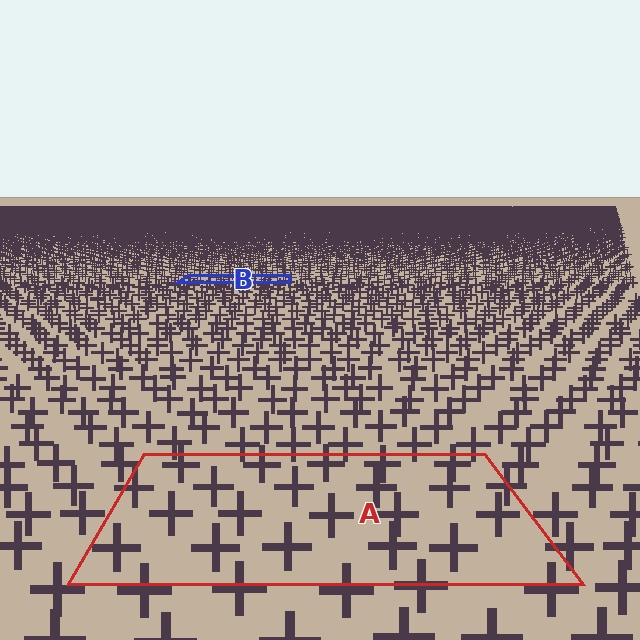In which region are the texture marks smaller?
The texture marks are smaller in region B, because it is farther away.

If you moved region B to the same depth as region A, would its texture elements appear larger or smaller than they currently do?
They would appear larger. At a closer depth, the same texture elements are projected at a bigger on-screen size.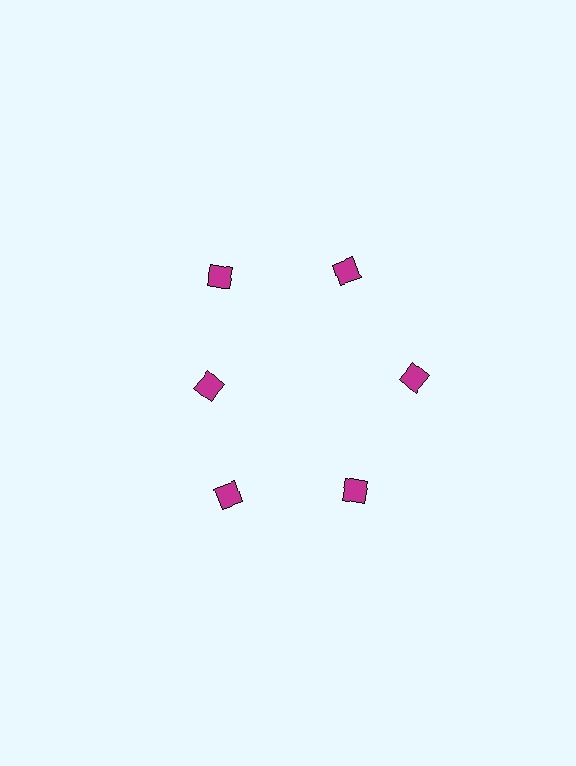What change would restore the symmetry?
The symmetry would be restored by moving it outward, back onto the ring so that all 6 diamonds sit at equal angles and equal distance from the center.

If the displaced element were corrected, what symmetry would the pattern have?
It would have 6-fold rotational symmetry — the pattern would map onto itself every 60 degrees.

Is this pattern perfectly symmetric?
No. The 6 magenta diamonds are arranged in a ring, but one element near the 9 o'clock position is pulled inward toward the center, breaking the 6-fold rotational symmetry.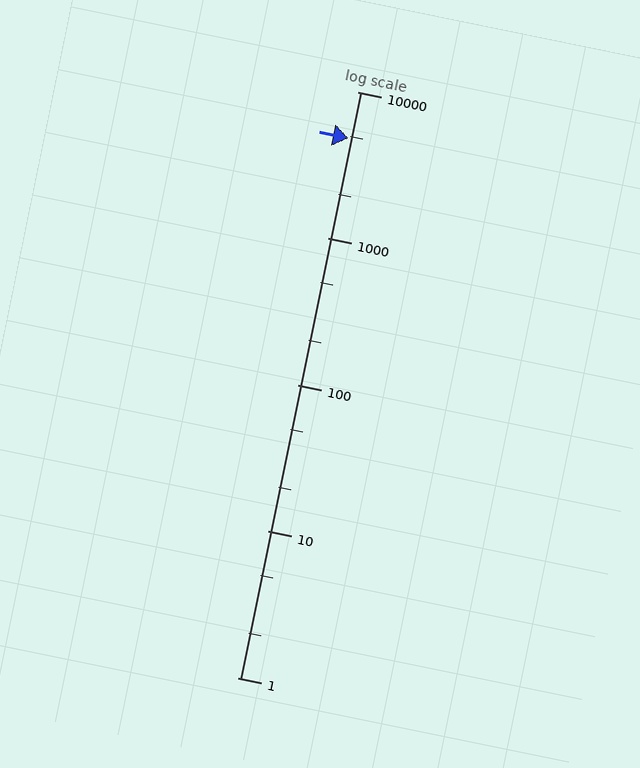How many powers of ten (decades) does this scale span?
The scale spans 4 decades, from 1 to 10000.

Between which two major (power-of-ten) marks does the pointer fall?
The pointer is between 1000 and 10000.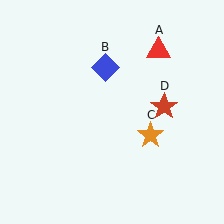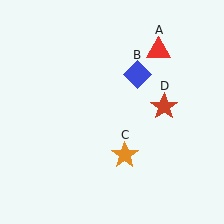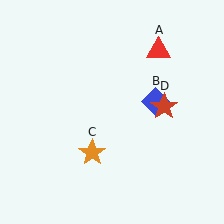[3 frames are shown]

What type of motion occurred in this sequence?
The blue diamond (object B), orange star (object C) rotated clockwise around the center of the scene.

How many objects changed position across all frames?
2 objects changed position: blue diamond (object B), orange star (object C).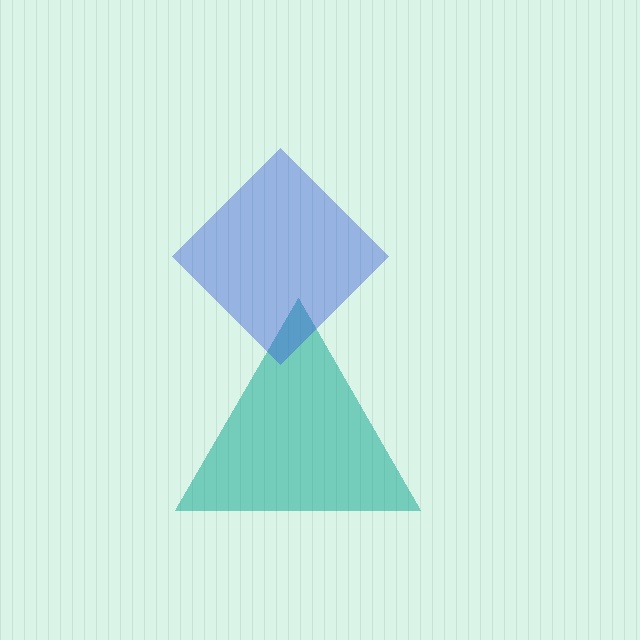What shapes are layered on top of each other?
The layered shapes are: a teal triangle, a blue diamond.